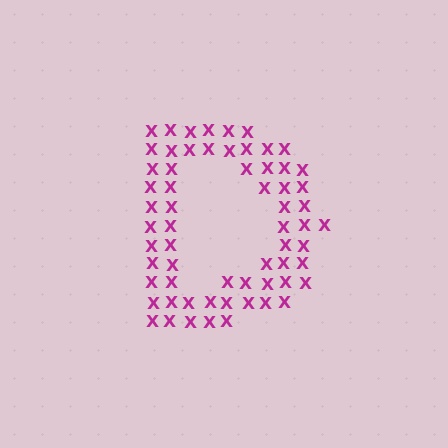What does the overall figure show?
The overall figure shows the letter D.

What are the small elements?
The small elements are letter X's.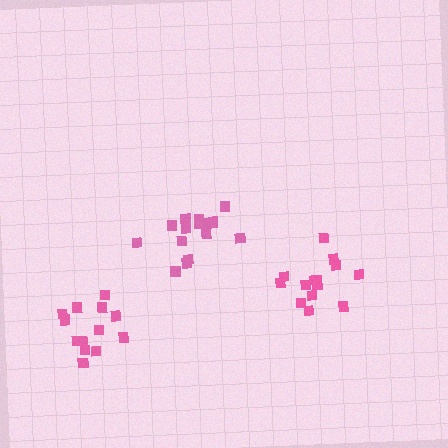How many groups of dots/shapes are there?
There are 3 groups.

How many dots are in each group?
Group 1: 17 dots, Group 2: 13 dots, Group 3: 14 dots (44 total).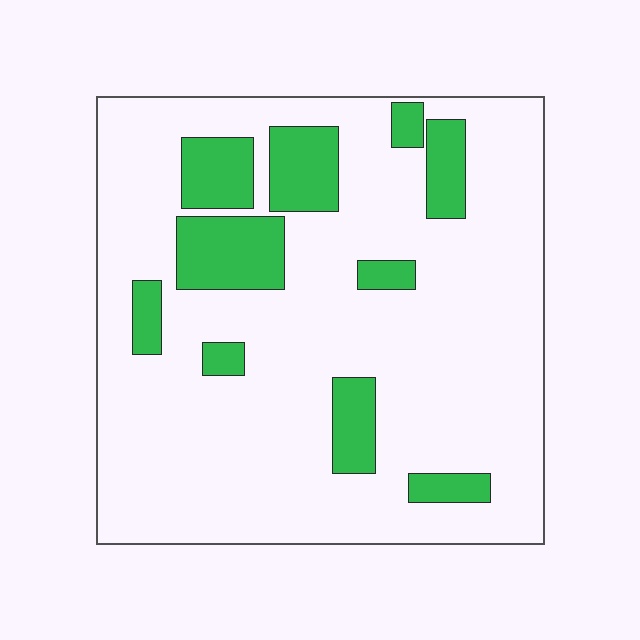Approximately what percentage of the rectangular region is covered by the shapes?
Approximately 20%.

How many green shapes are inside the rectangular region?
10.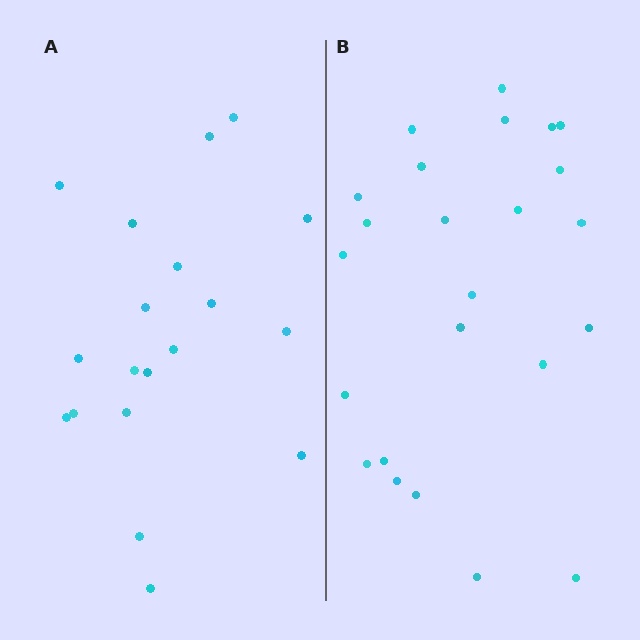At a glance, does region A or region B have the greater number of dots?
Region B (the right region) has more dots.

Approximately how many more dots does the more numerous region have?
Region B has about 5 more dots than region A.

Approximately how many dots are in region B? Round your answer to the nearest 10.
About 20 dots. (The exact count is 24, which rounds to 20.)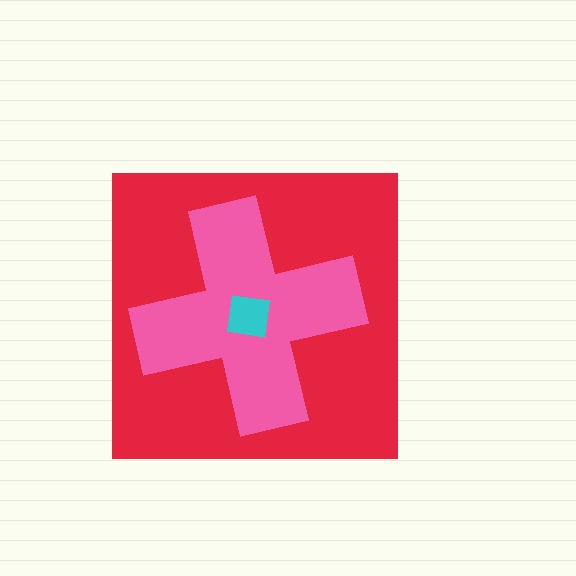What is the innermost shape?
The cyan square.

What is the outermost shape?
The red square.